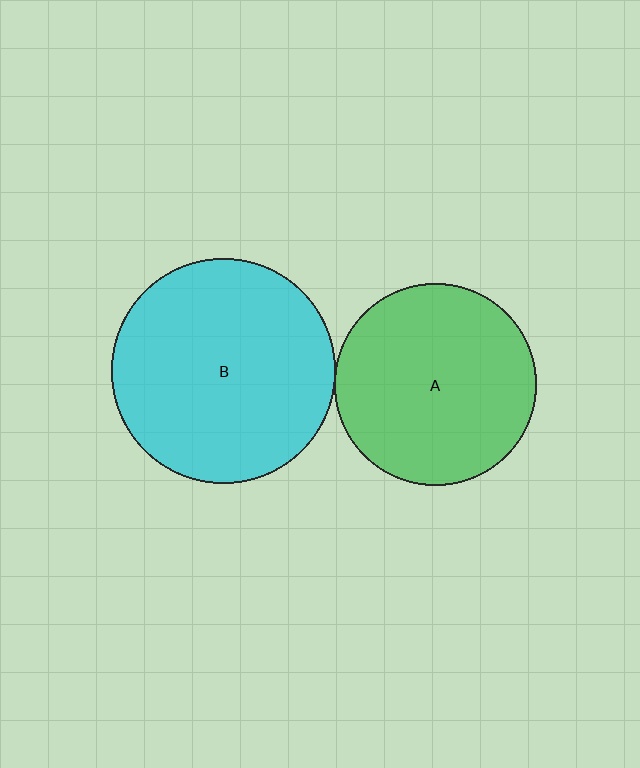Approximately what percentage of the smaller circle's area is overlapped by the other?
Approximately 5%.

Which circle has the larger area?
Circle B (cyan).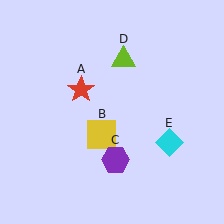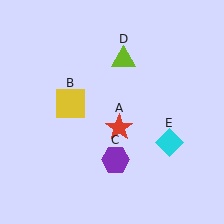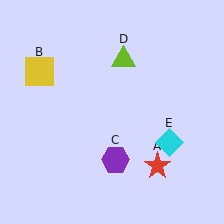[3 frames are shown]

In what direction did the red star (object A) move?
The red star (object A) moved down and to the right.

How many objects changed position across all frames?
2 objects changed position: red star (object A), yellow square (object B).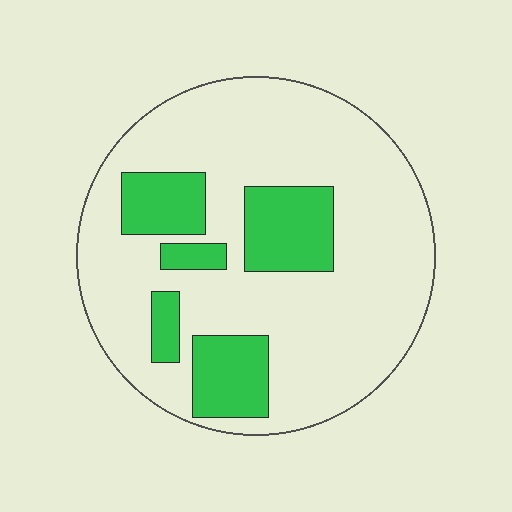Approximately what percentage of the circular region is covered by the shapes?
Approximately 25%.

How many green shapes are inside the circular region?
5.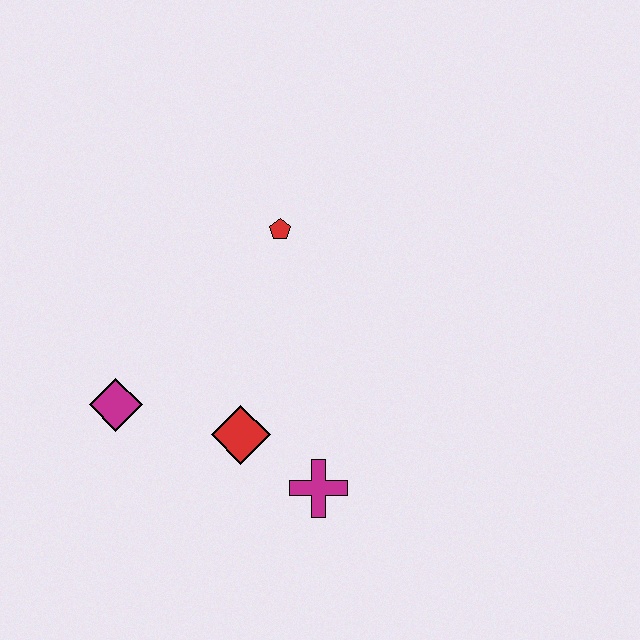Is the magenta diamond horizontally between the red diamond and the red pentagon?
No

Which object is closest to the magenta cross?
The red diamond is closest to the magenta cross.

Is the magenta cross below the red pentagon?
Yes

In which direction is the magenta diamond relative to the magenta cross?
The magenta diamond is to the left of the magenta cross.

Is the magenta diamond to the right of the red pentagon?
No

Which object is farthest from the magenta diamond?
The red pentagon is farthest from the magenta diamond.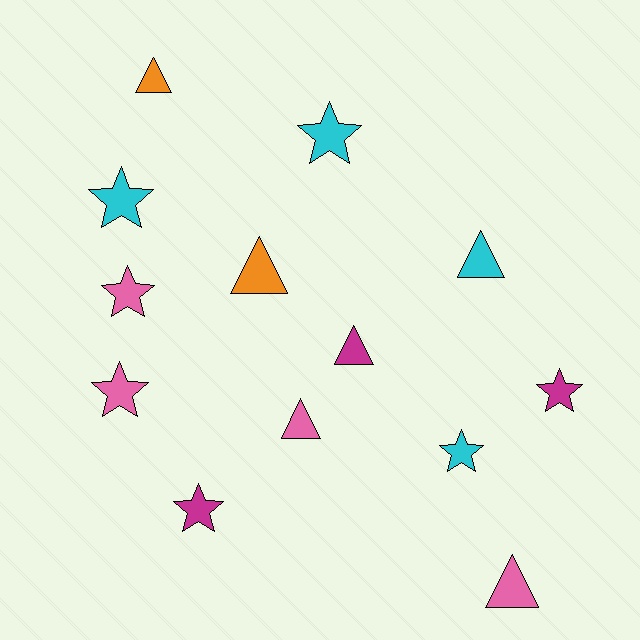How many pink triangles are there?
There are 2 pink triangles.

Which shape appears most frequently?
Star, with 7 objects.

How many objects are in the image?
There are 13 objects.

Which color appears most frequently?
Pink, with 4 objects.